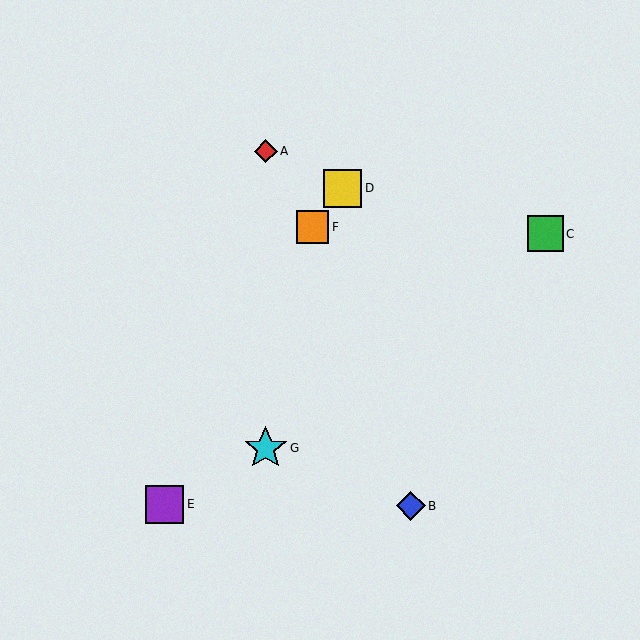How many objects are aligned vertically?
2 objects (A, G) are aligned vertically.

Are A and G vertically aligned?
Yes, both are at x≈266.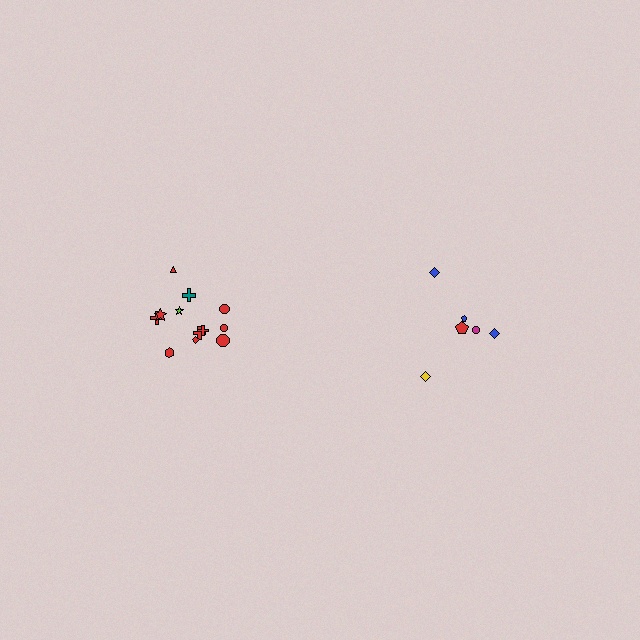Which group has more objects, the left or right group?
The left group.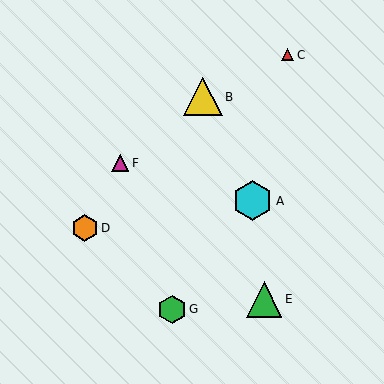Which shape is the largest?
The cyan hexagon (labeled A) is the largest.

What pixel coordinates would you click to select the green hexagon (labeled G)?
Click at (172, 309) to select the green hexagon G.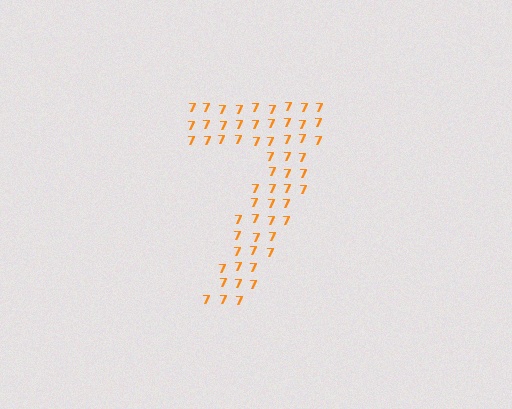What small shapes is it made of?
It is made of small digit 7's.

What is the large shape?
The large shape is the digit 7.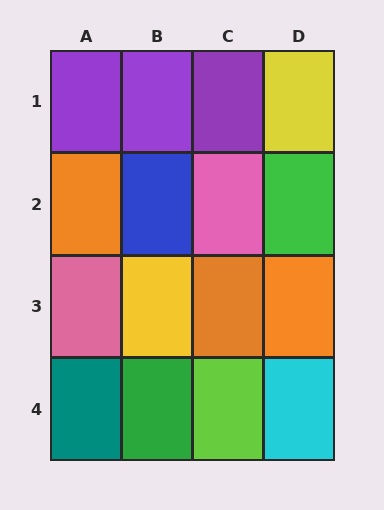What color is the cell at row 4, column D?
Cyan.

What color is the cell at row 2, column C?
Pink.